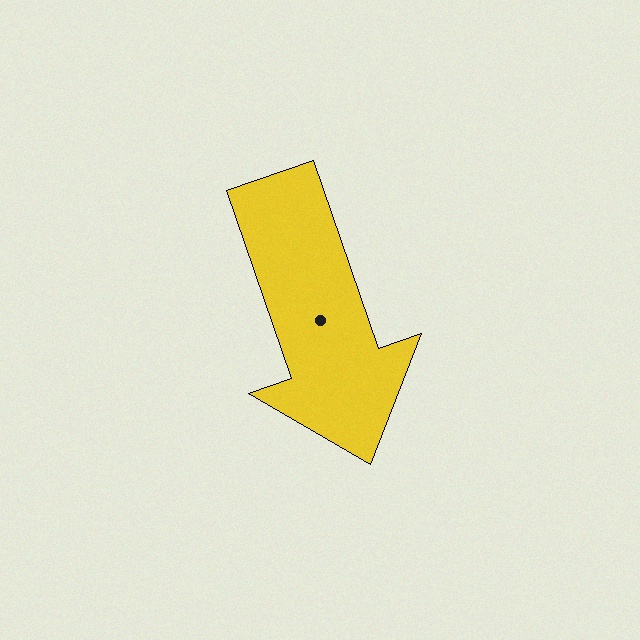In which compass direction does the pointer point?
South.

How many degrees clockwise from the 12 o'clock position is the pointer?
Approximately 161 degrees.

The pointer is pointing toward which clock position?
Roughly 5 o'clock.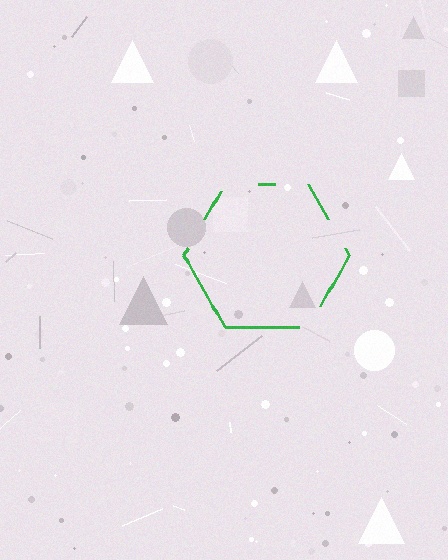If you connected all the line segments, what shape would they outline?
They would outline a hexagon.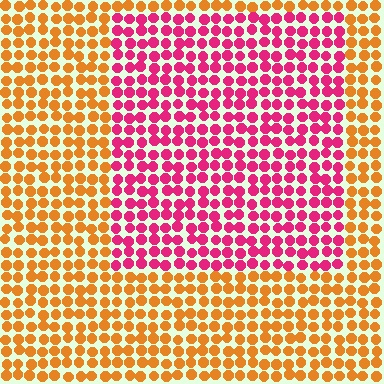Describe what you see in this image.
The image is filled with small orange elements in a uniform arrangement. A rectangle-shaped region is visible where the elements are tinted to a slightly different hue, forming a subtle color boundary.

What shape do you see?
I see a rectangle.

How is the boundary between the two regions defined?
The boundary is defined purely by a slight shift in hue (about 58 degrees). Spacing, size, and orientation are identical on both sides.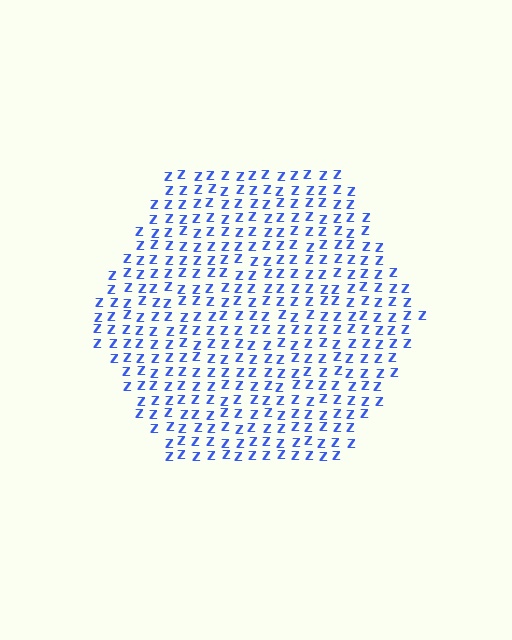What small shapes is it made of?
It is made of small letter Z's.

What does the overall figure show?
The overall figure shows a hexagon.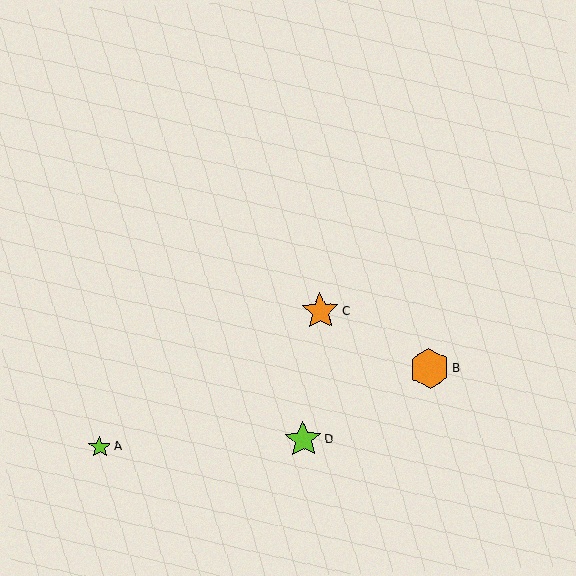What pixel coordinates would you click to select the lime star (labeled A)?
Click at (100, 447) to select the lime star A.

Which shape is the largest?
The orange hexagon (labeled B) is the largest.